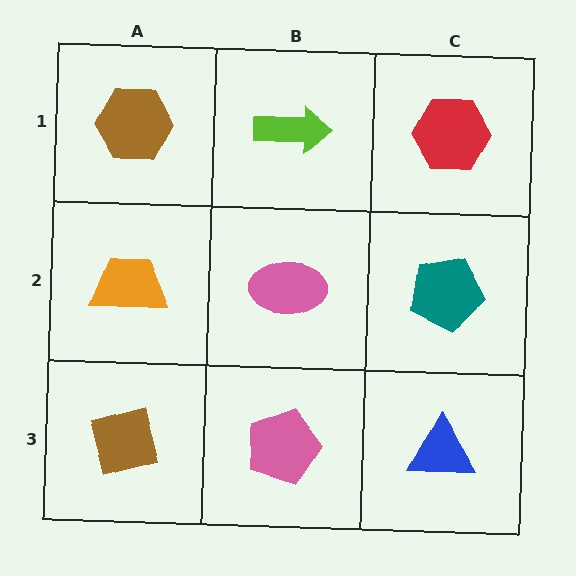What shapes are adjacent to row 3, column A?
An orange trapezoid (row 2, column A), a pink pentagon (row 3, column B).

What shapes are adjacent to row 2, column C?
A red hexagon (row 1, column C), a blue triangle (row 3, column C), a pink ellipse (row 2, column B).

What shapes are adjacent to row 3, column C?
A teal pentagon (row 2, column C), a pink pentagon (row 3, column B).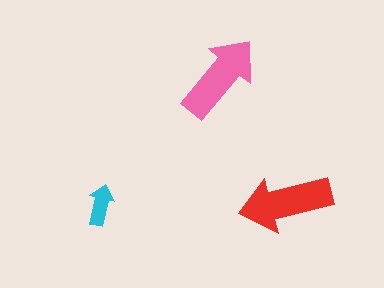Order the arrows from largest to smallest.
the red one, the pink one, the cyan one.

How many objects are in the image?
There are 3 objects in the image.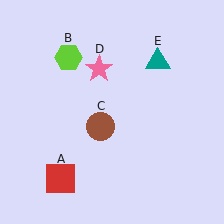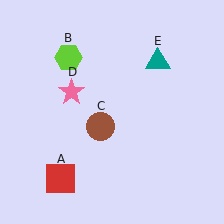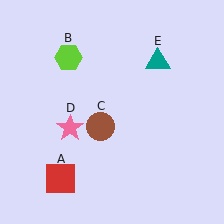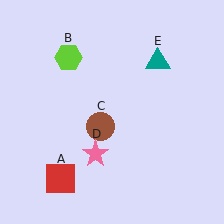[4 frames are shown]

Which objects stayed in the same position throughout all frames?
Red square (object A) and lime hexagon (object B) and brown circle (object C) and teal triangle (object E) remained stationary.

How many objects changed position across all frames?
1 object changed position: pink star (object D).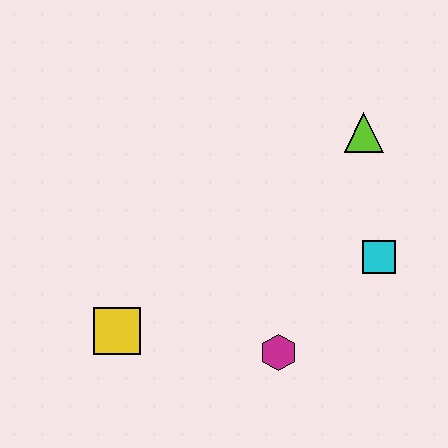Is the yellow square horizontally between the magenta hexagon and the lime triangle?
No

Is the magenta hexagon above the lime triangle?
No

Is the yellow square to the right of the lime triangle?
No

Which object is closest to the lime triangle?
The cyan square is closest to the lime triangle.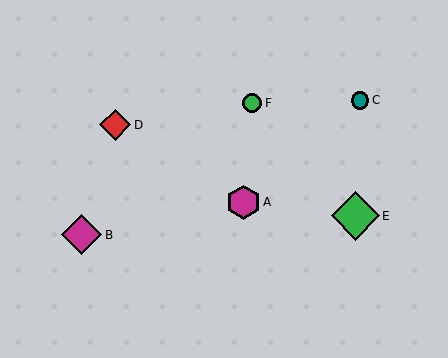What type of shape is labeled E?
Shape E is a green diamond.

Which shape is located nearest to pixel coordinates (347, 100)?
The teal circle (labeled C) at (360, 100) is nearest to that location.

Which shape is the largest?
The green diamond (labeled E) is the largest.